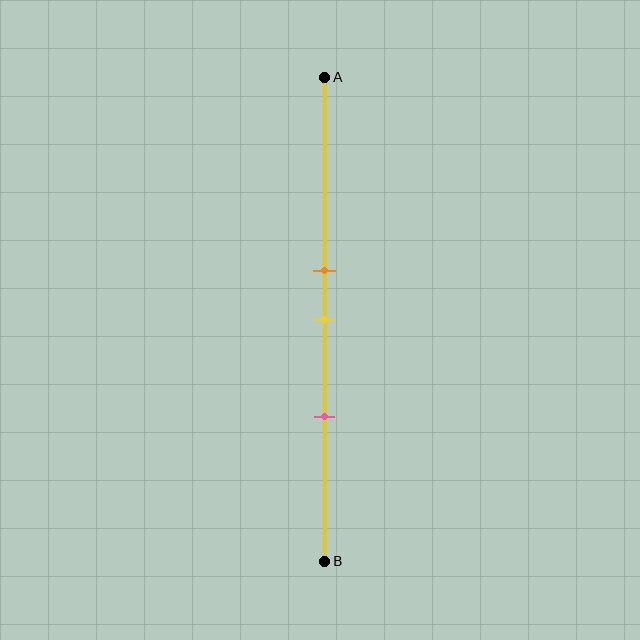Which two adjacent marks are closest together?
The orange and yellow marks are the closest adjacent pair.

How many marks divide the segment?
There are 3 marks dividing the segment.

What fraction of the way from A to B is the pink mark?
The pink mark is approximately 70% (0.7) of the way from A to B.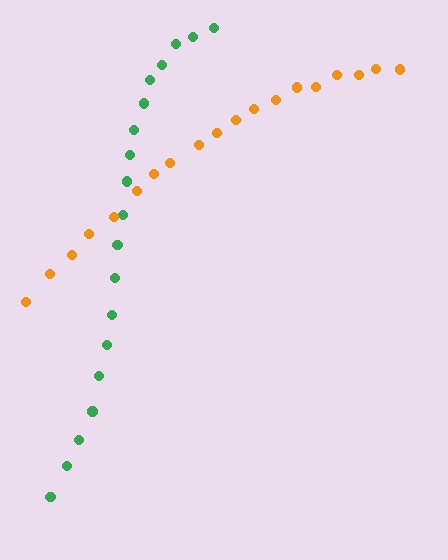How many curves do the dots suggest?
There are 2 distinct paths.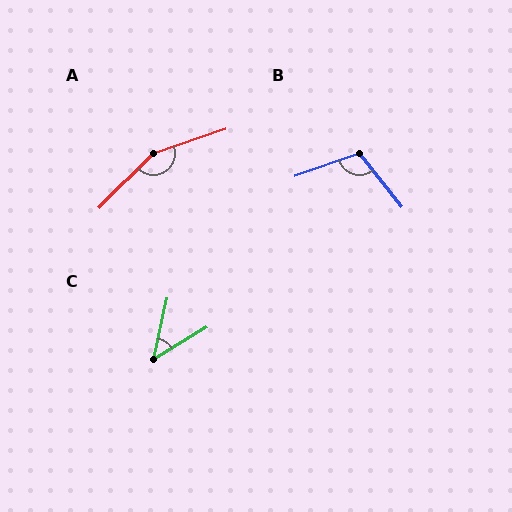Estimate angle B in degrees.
Approximately 110 degrees.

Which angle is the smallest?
C, at approximately 46 degrees.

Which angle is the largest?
A, at approximately 153 degrees.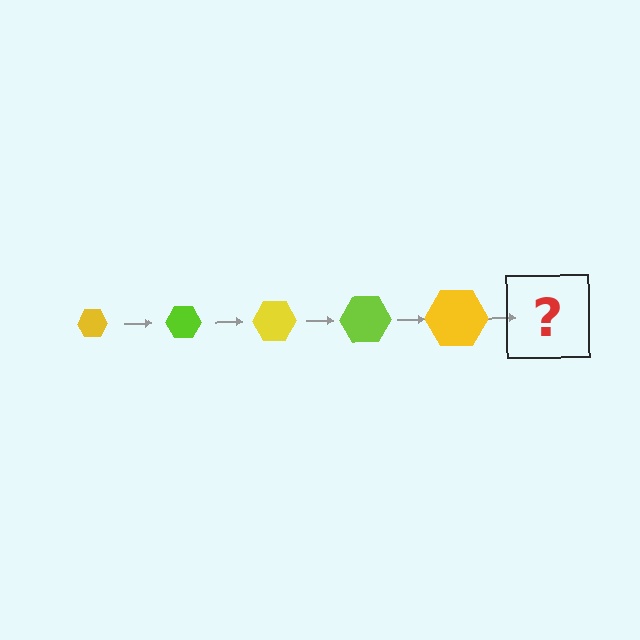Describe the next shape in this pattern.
It should be a lime hexagon, larger than the previous one.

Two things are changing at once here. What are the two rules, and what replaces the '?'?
The two rules are that the hexagon grows larger each step and the color cycles through yellow and lime. The '?' should be a lime hexagon, larger than the previous one.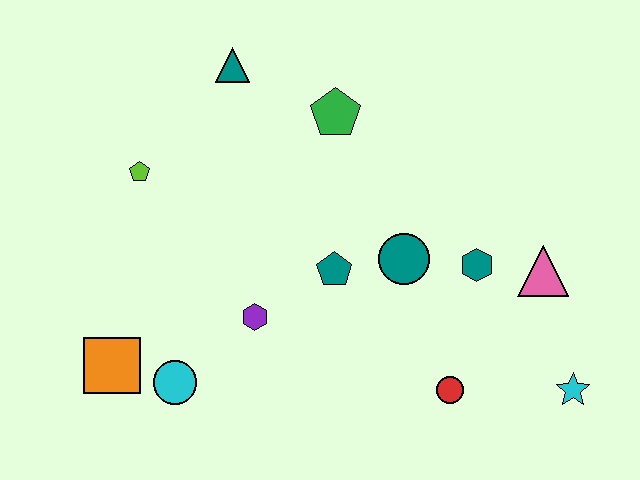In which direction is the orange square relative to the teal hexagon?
The orange square is to the left of the teal hexagon.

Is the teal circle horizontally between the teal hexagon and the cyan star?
No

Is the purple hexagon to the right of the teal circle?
No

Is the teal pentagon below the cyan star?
No